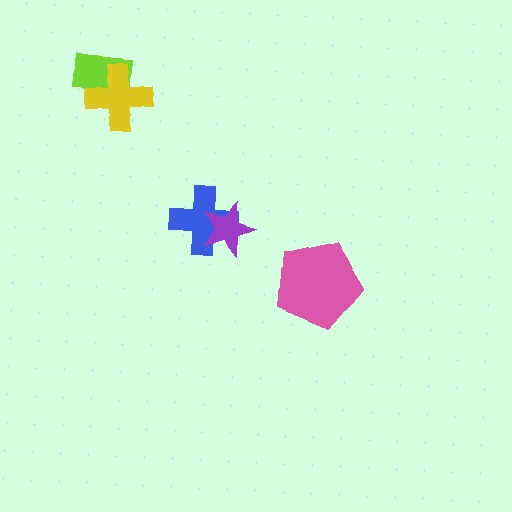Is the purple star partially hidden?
No, no other shape covers it.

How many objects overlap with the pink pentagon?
0 objects overlap with the pink pentagon.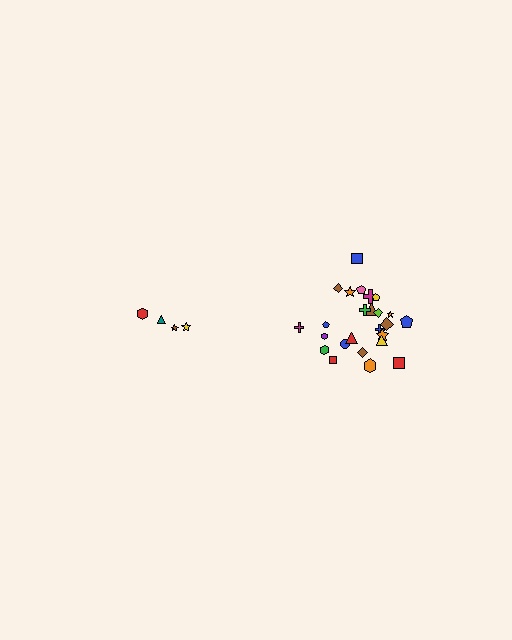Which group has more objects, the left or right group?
The right group.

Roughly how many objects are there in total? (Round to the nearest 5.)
Roughly 30 objects in total.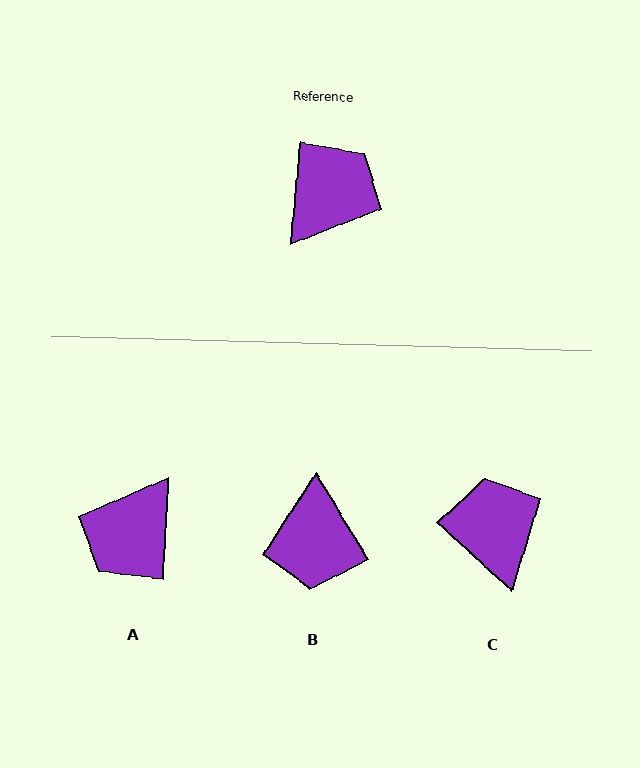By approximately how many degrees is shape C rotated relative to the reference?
Approximately 53 degrees counter-clockwise.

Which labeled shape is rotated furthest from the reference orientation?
A, about 177 degrees away.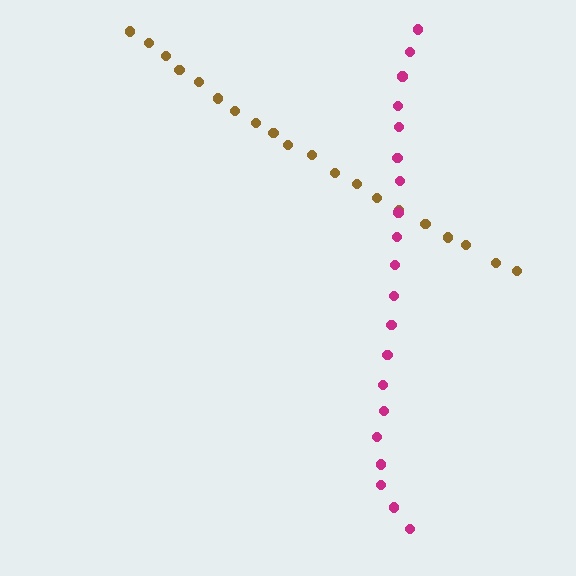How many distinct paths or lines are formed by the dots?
There are 2 distinct paths.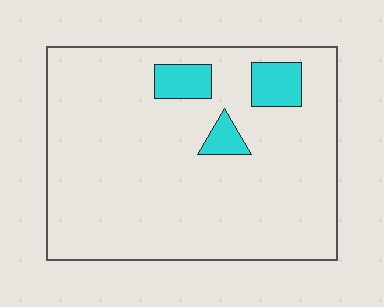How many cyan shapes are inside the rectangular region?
3.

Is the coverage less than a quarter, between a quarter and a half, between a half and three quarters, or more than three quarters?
Less than a quarter.